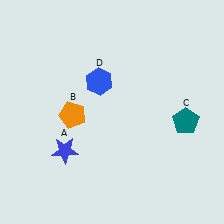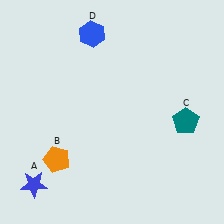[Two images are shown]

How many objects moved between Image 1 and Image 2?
3 objects moved between the two images.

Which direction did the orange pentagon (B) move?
The orange pentagon (B) moved down.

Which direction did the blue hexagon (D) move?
The blue hexagon (D) moved up.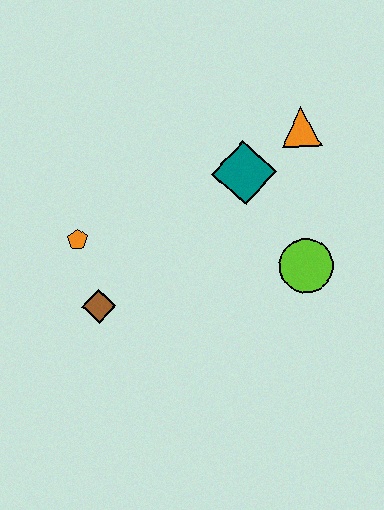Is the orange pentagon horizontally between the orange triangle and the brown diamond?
No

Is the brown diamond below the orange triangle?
Yes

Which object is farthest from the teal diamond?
The brown diamond is farthest from the teal diamond.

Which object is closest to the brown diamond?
The orange pentagon is closest to the brown diamond.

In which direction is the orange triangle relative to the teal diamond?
The orange triangle is to the right of the teal diamond.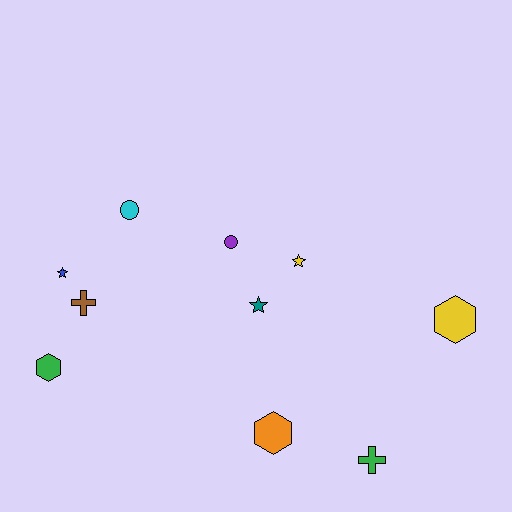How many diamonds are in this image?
There are no diamonds.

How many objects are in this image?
There are 10 objects.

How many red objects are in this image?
There are no red objects.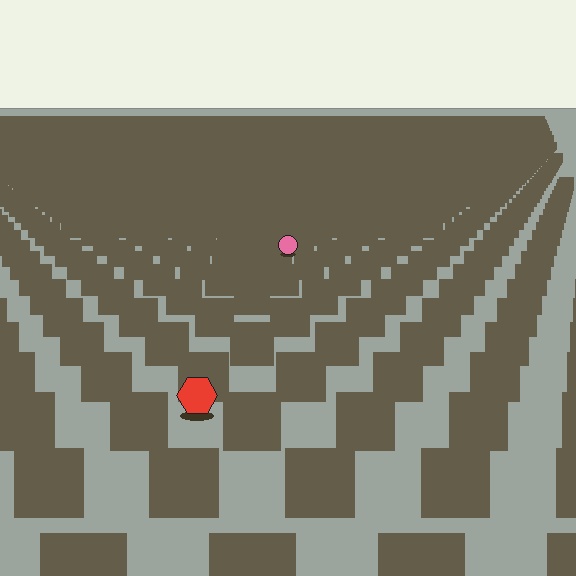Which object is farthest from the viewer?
The pink circle is farthest from the viewer. It appears smaller and the ground texture around it is denser.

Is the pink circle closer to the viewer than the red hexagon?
No. The red hexagon is closer — you can tell from the texture gradient: the ground texture is coarser near it.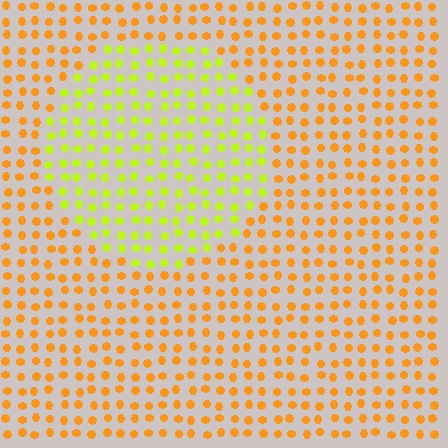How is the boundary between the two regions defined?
The boundary is defined purely by a slight shift in hue (about 44 degrees). Spacing, size, and orientation are identical on both sides.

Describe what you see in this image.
The image is filled with small orange elements in a uniform arrangement. A circle-shaped region is visible where the elements are tinted to a slightly different hue, forming a subtle color boundary.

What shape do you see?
I see a circle.